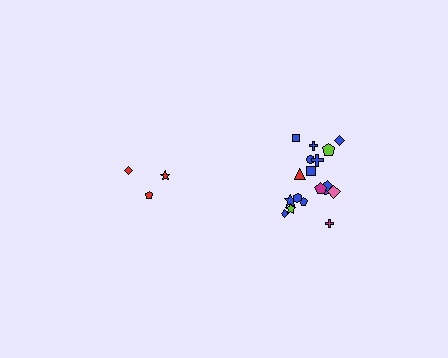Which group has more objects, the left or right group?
The right group.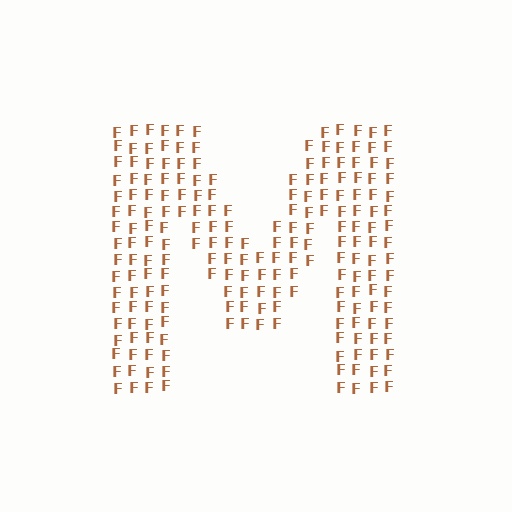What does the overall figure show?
The overall figure shows the letter M.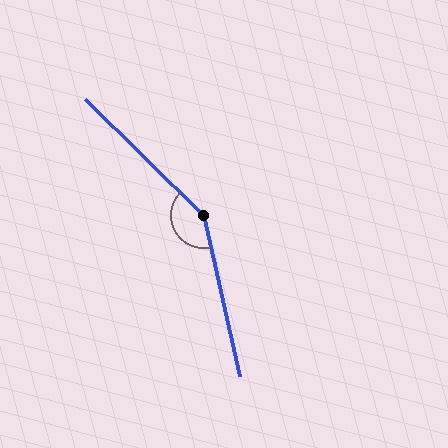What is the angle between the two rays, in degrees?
Approximately 147 degrees.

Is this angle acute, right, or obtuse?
It is obtuse.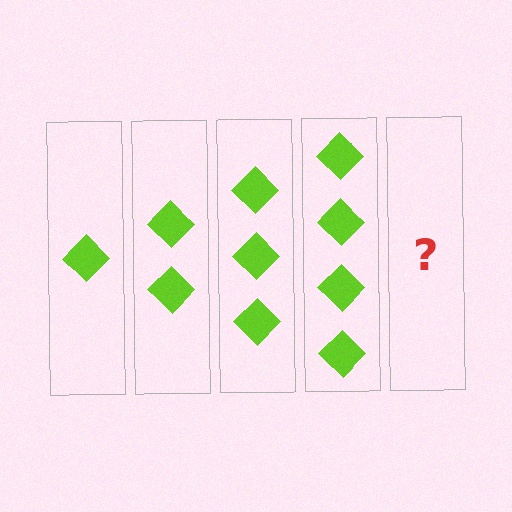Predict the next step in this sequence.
The next step is 5 diamonds.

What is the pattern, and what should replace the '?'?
The pattern is that each step adds one more diamond. The '?' should be 5 diamonds.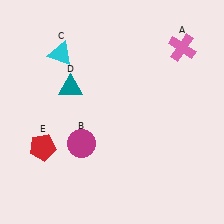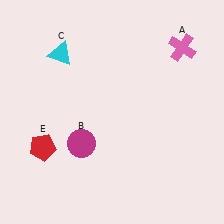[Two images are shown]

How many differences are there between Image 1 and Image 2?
There is 1 difference between the two images.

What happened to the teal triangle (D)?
The teal triangle (D) was removed in Image 2. It was in the top-left area of Image 1.